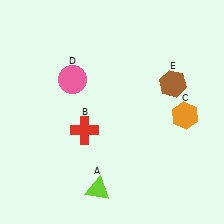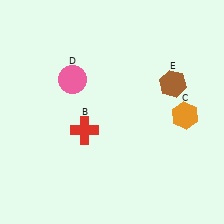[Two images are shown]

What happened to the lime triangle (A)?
The lime triangle (A) was removed in Image 2. It was in the bottom-left area of Image 1.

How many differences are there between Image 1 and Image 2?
There is 1 difference between the two images.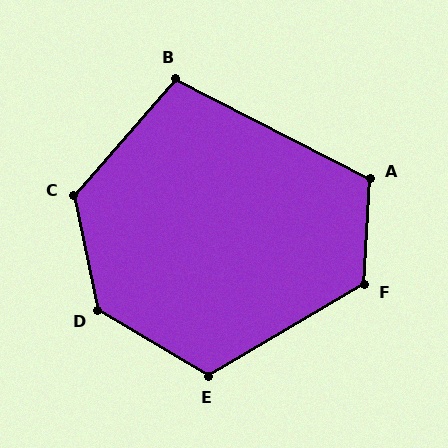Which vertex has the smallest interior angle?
B, at approximately 104 degrees.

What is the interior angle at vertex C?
Approximately 127 degrees (obtuse).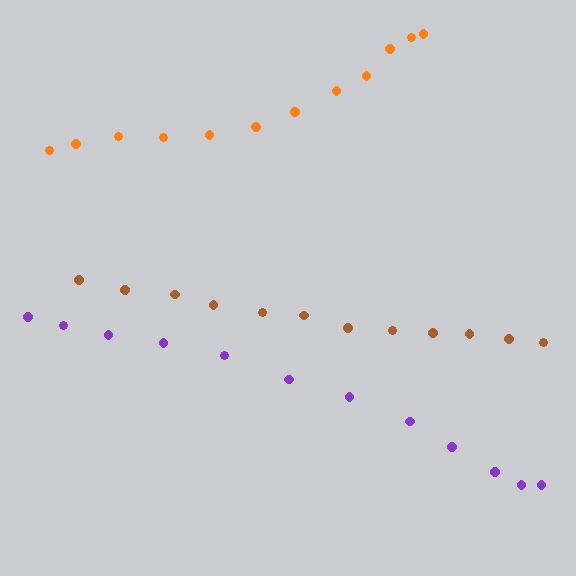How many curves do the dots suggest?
There are 3 distinct paths.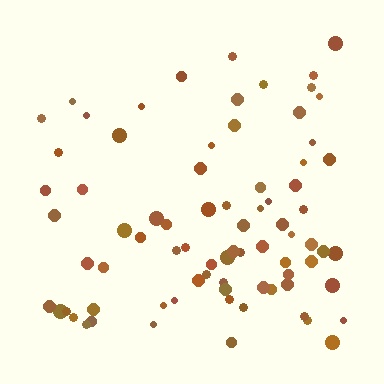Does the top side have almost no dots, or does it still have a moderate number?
Still a moderate number, just noticeably fewer than the bottom.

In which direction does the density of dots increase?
From top to bottom, with the bottom side densest.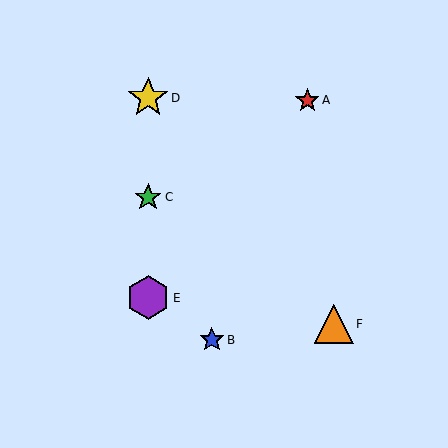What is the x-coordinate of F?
Object F is at x≈334.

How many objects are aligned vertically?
3 objects (C, D, E) are aligned vertically.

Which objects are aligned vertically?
Objects C, D, E are aligned vertically.